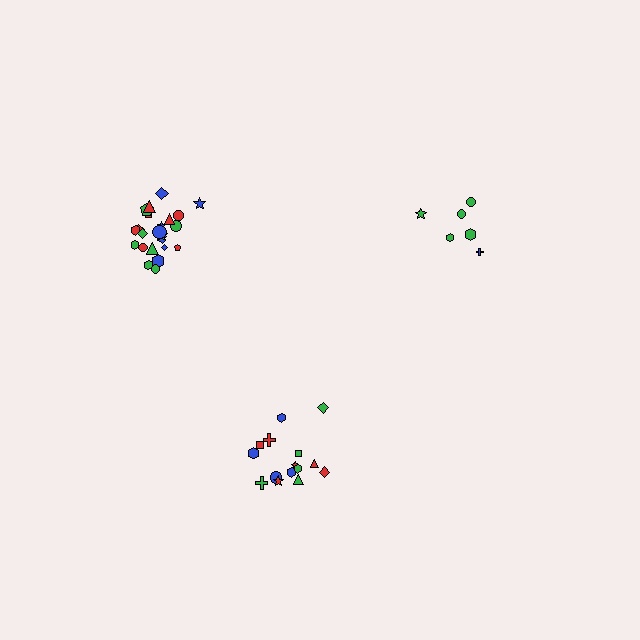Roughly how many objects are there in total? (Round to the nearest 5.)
Roughly 45 objects in total.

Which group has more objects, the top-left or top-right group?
The top-left group.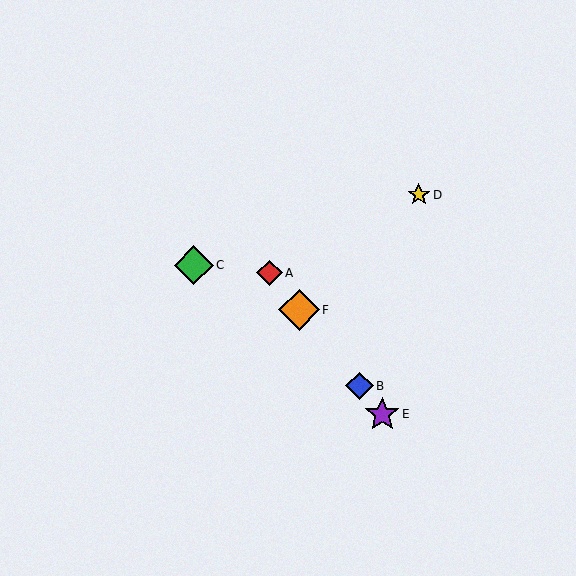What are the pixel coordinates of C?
Object C is at (194, 265).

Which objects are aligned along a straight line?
Objects A, B, E, F are aligned along a straight line.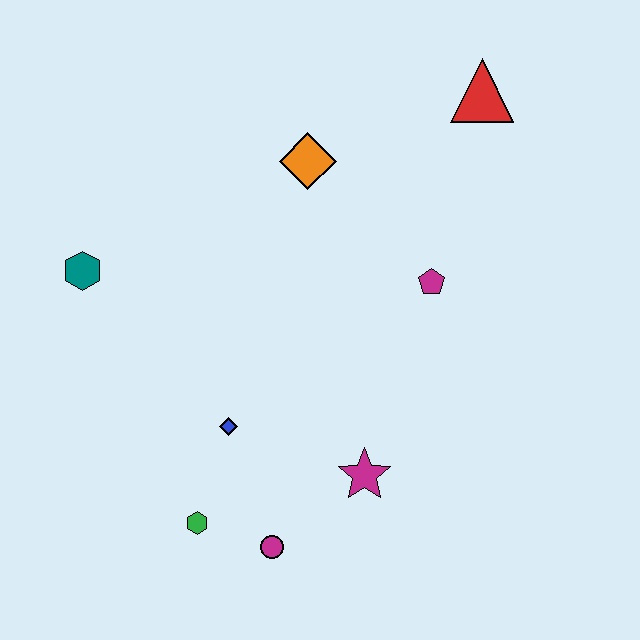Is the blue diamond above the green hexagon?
Yes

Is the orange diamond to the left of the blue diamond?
No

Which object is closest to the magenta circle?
The green hexagon is closest to the magenta circle.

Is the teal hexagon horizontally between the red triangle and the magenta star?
No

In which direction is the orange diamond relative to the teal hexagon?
The orange diamond is to the right of the teal hexagon.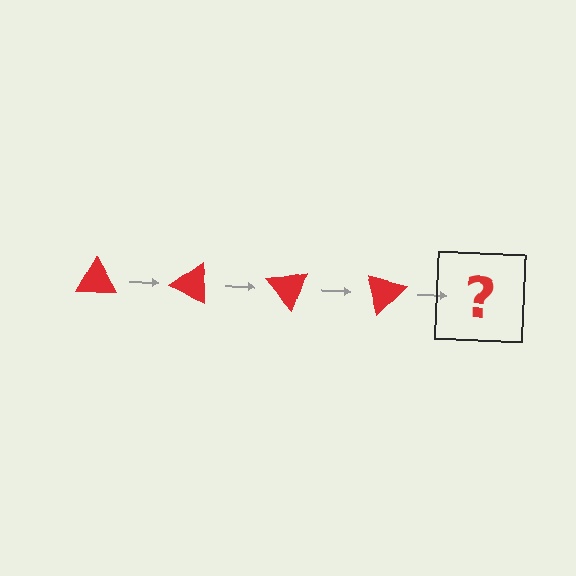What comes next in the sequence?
The next element should be a red triangle rotated 100 degrees.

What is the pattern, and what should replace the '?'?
The pattern is that the triangle rotates 25 degrees each step. The '?' should be a red triangle rotated 100 degrees.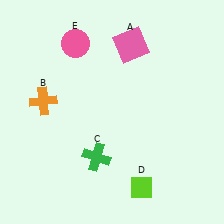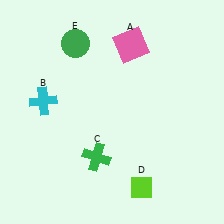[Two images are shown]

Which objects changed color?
B changed from orange to cyan. E changed from pink to green.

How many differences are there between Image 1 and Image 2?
There are 2 differences between the two images.